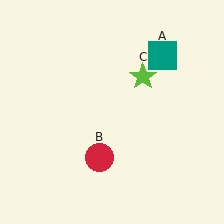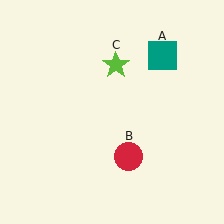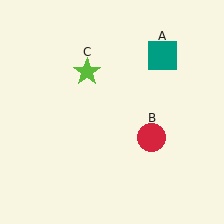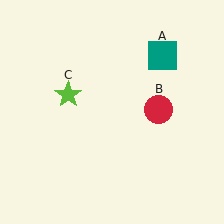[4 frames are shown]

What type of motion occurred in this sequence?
The red circle (object B), lime star (object C) rotated counterclockwise around the center of the scene.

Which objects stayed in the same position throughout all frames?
Teal square (object A) remained stationary.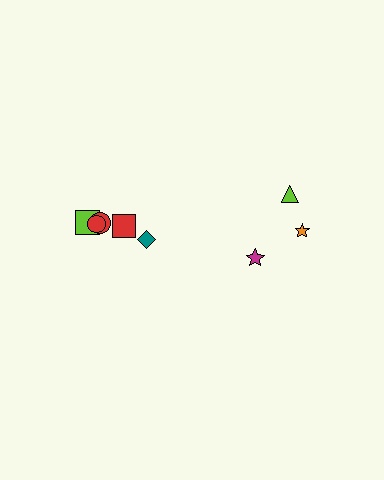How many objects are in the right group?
There are 3 objects.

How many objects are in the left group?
There are 5 objects.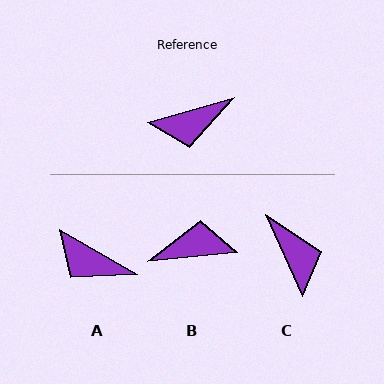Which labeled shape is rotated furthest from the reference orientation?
B, about 170 degrees away.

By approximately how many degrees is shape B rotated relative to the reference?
Approximately 170 degrees counter-clockwise.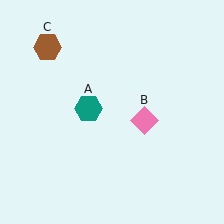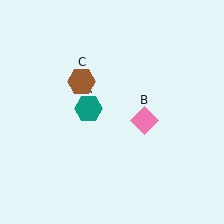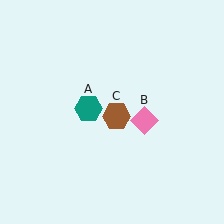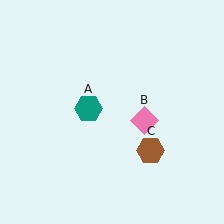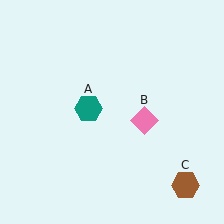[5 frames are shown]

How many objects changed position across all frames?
1 object changed position: brown hexagon (object C).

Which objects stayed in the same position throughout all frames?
Teal hexagon (object A) and pink diamond (object B) remained stationary.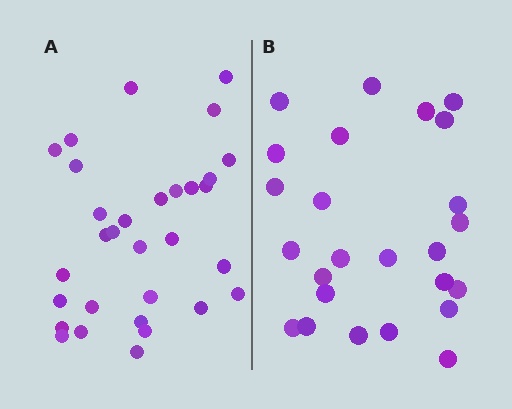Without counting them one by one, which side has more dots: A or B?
Region A (the left region) has more dots.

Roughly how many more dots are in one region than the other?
Region A has about 6 more dots than region B.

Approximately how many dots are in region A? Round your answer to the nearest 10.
About 30 dots. (The exact count is 31, which rounds to 30.)